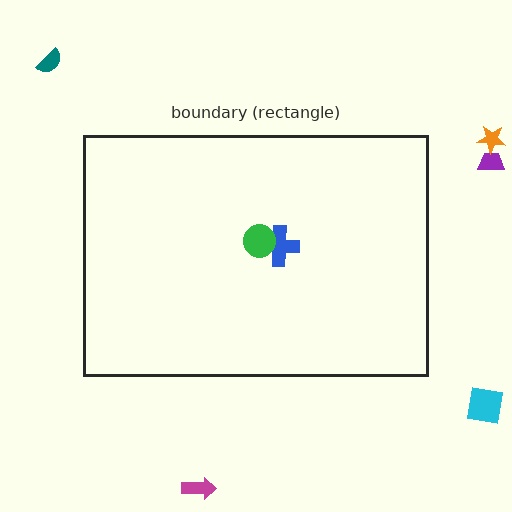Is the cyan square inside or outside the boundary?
Outside.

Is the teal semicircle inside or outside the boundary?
Outside.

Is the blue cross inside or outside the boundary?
Inside.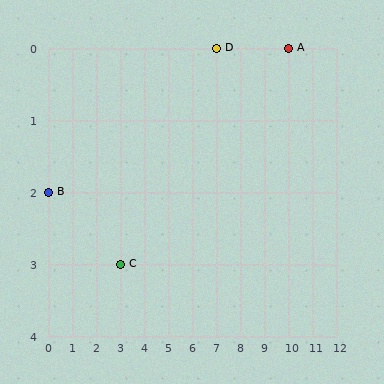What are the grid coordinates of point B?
Point B is at grid coordinates (0, 2).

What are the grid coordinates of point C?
Point C is at grid coordinates (3, 3).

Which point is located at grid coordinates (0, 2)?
Point B is at (0, 2).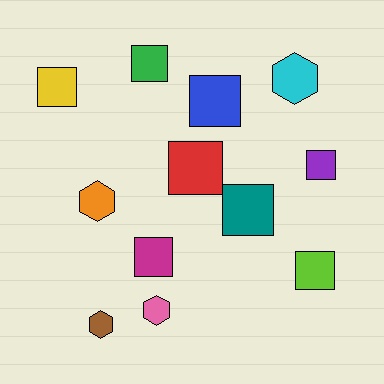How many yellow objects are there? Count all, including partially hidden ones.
There is 1 yellow object.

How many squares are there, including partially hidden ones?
There are 8 squares.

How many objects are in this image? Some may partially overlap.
There are 12 objects.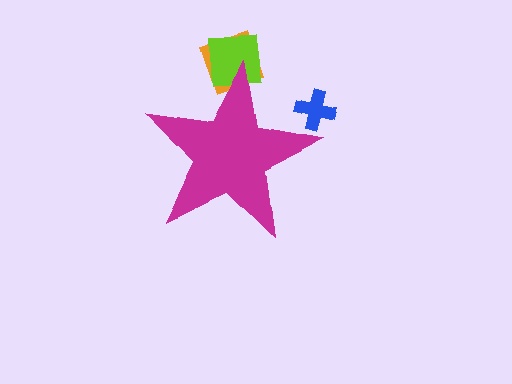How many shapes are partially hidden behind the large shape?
3 shapes are partially hidden.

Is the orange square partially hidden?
Yes, the orange square is partially hidden behind the magenta star.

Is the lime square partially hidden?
Yes, the lime square is partially hidden behind the magenta star.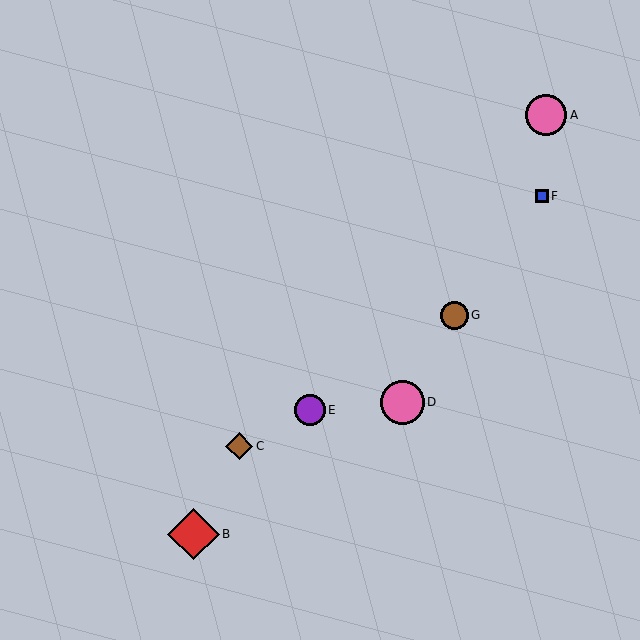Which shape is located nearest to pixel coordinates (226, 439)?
The brown diamond (labeled C) at (239, 446) is nearest to that location.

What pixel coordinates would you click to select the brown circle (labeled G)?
Click at (455, 315) to select the brown circle G.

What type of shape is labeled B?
Shape B is a red diamond.